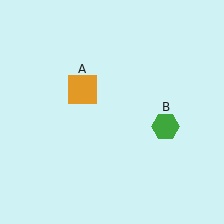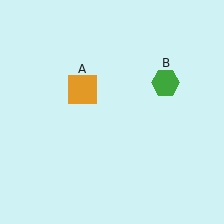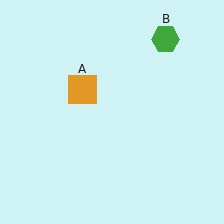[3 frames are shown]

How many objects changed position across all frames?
1 object changed position: green hexagon (object B).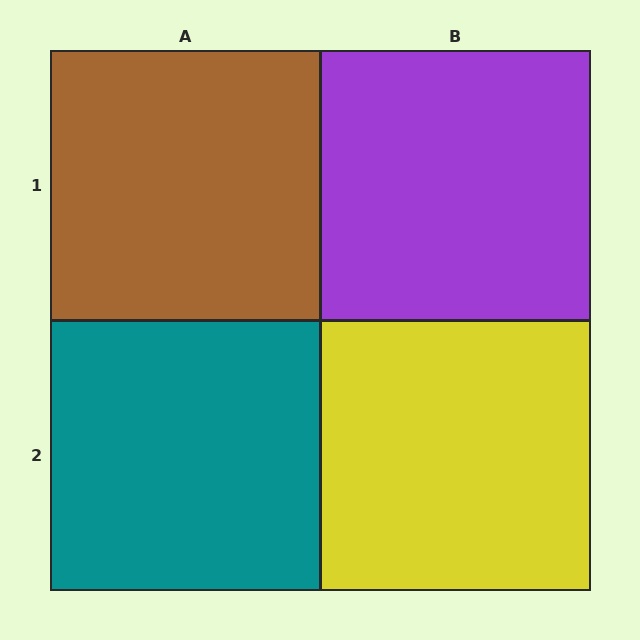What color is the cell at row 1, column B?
Purple.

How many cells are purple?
1 cell is purple.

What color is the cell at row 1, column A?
Brown.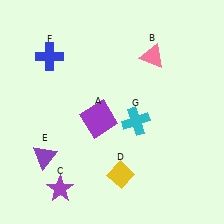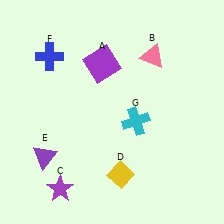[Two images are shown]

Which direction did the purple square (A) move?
The purple square (A) moved up.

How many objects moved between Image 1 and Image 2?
1 object moved between the two images.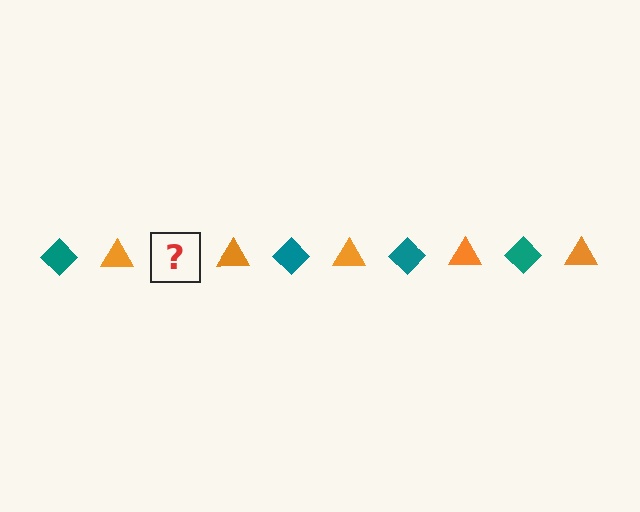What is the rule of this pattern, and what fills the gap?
The rule is that the pattern alternates between teal diamond and orange triangle. The gap should be filled with a teal diamond.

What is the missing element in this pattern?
The missing element is a teal diamond.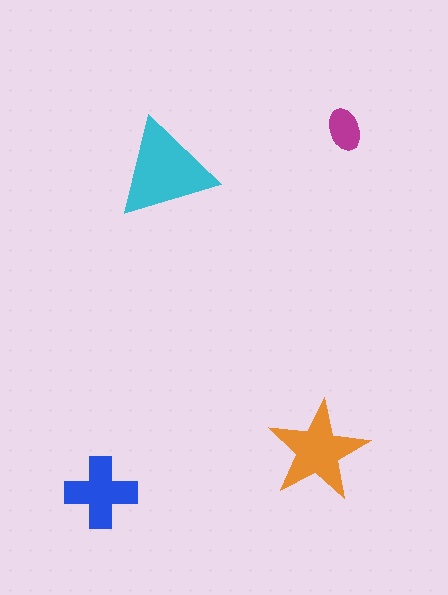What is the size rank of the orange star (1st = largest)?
2nd.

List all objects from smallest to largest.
The magenta ellipse, the blue cross, the orange star, the cyan triangle.